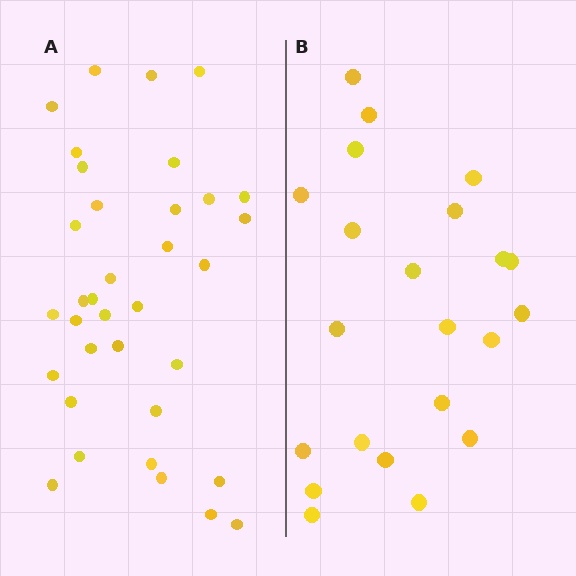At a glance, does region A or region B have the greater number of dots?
Region A (the left region) has more dots.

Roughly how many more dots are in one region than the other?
Region A has approximately 15 more dots than region B.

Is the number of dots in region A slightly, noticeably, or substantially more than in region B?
Region A has substantially more. The ratio is roughly 1.6 to 1.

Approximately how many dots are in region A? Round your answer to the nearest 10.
About 40 dots. (The exact count is 35, which rounds to 40.)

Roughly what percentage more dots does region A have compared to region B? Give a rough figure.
About 60% more.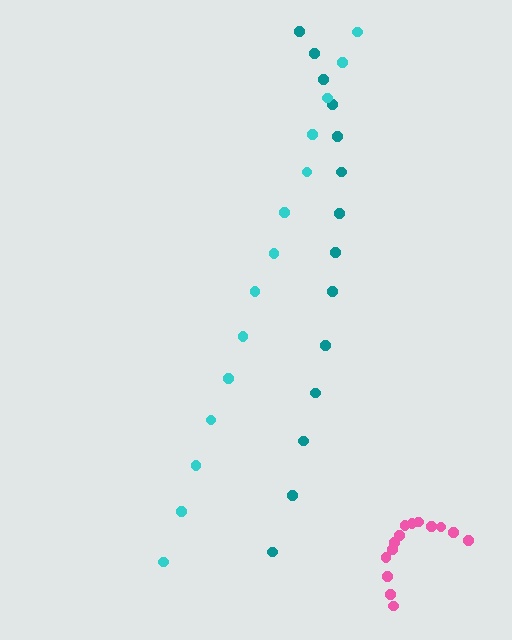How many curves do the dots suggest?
There are 3 distinct paths.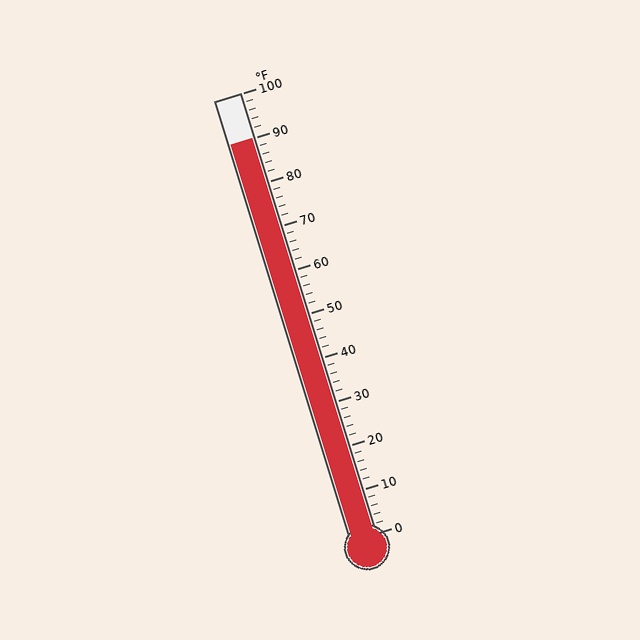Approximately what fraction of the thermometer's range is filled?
The thermometer is filled to approximately 90% of its range.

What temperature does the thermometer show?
The thermometer shows approximately 90°F.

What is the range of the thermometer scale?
The thermometer scale ranges from 0°F to 100°F.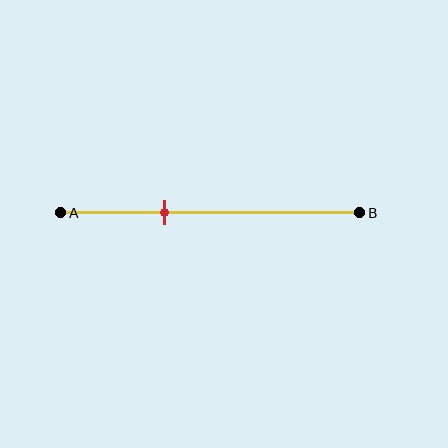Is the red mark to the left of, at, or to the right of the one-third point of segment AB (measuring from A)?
The red mark is approximately at the one-third point of segment AB.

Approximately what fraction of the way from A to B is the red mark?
The red mark is approximately 35% of the way from A to B.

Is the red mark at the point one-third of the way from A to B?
Yes, the mark is approximately at the one-third point.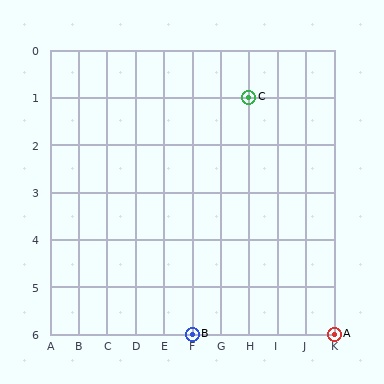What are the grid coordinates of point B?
Point B is at grid coordinates (F, 6).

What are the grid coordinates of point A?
Point A is at grid coordinates (K, 6).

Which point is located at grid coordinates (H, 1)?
Point C is at (H, 1).